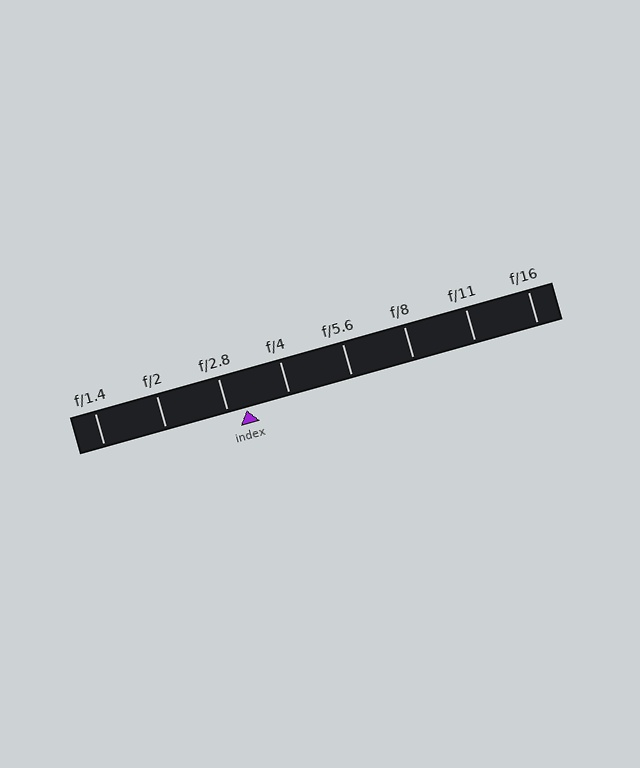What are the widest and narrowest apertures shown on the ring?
The widest aperture shown is f/1.4 and the narrowest is f/16.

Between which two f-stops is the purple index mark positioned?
The index mark is between f/2.8 and f/4.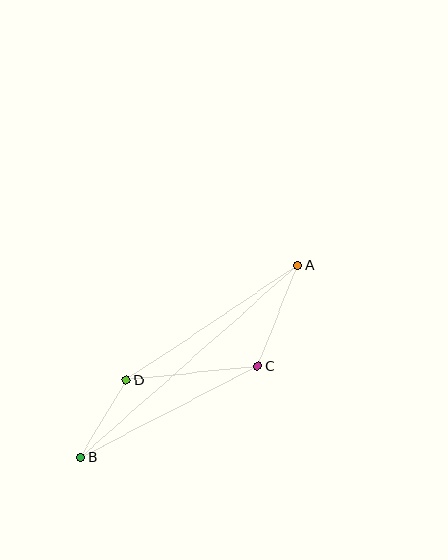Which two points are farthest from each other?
Points A and B are farthest from each other.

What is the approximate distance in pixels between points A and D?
The distance between A and D is approximately 206 pixels.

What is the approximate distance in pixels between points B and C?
The distance between B and C is approximately 199 pixels.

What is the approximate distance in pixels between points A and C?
The distance between A and C is approximately 108 pixels.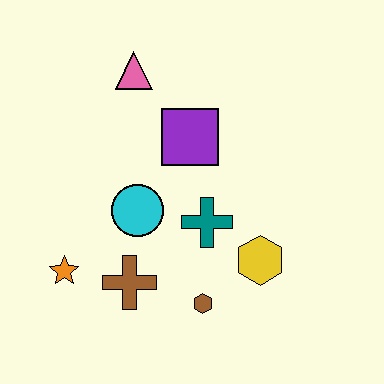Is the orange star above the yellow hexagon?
No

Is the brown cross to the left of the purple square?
Yes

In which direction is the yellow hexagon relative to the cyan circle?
The yellow hexagon is to the right of the cyan circle.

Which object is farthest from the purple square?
The orange star is farthest from the purple square.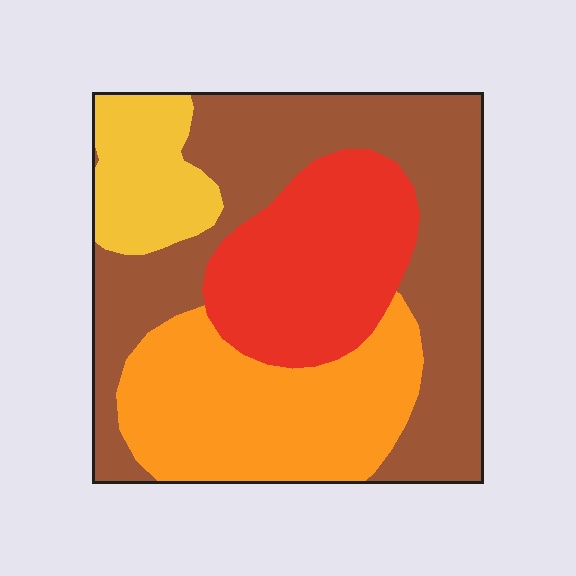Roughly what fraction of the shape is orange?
Orange takes up about one quarter (1/4) of the shape.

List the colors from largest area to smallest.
From largest to smallest: brown, orange, red, yellow.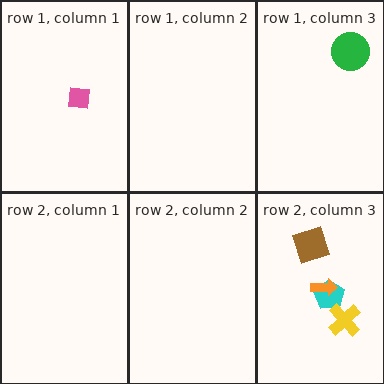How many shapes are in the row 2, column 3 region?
4.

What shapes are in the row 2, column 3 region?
The cyan pentagon, the brown square, the yellow cross, the orange arrow.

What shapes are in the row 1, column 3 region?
The green circle.